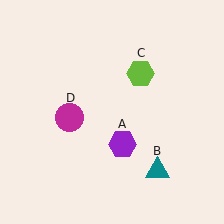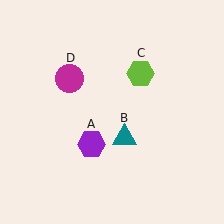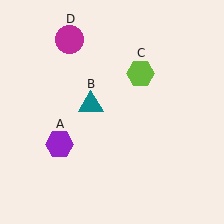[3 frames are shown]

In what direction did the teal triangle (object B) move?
The teal triangle (object B) moved up and to the left.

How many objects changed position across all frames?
3 objects changed position: purple hexagon (object A), teal triangle (object B), magenta circle (object D).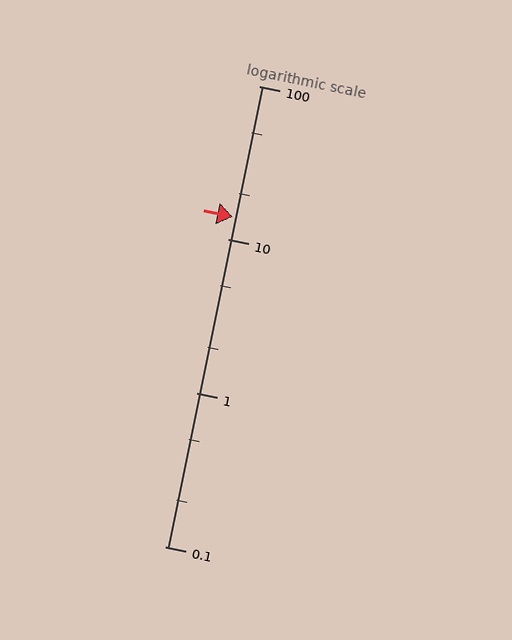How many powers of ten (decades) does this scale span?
The scale spans 3 decades, from 0.1 to 100.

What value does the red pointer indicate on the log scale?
The pointer indicates approximately 14.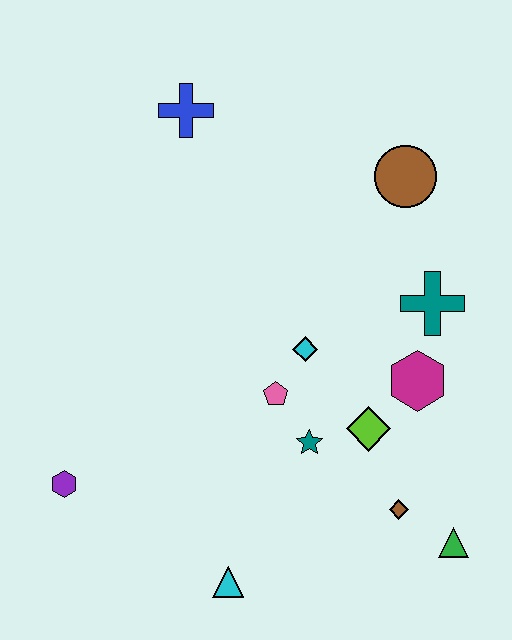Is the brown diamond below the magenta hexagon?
Yes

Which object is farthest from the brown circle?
The purple hexagon is farthest from the brown circle.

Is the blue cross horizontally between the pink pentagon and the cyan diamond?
No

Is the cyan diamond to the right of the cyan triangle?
Yes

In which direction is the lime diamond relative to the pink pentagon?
The lime diamond is to the right of the pink pentagon.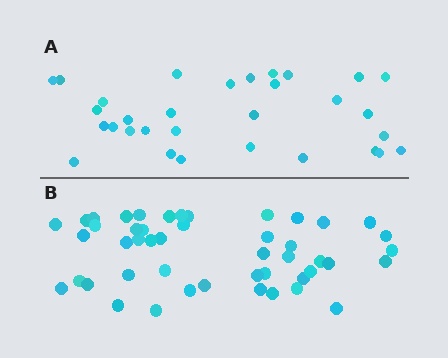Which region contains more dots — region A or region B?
Region B (the bottom region) has more dots.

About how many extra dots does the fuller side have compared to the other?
Region B has approximately 15 more dots than region A.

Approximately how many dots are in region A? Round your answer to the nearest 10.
About 30 dots. (The exact count is 31, which rounds to 30.)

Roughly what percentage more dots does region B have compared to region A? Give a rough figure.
About 50% more.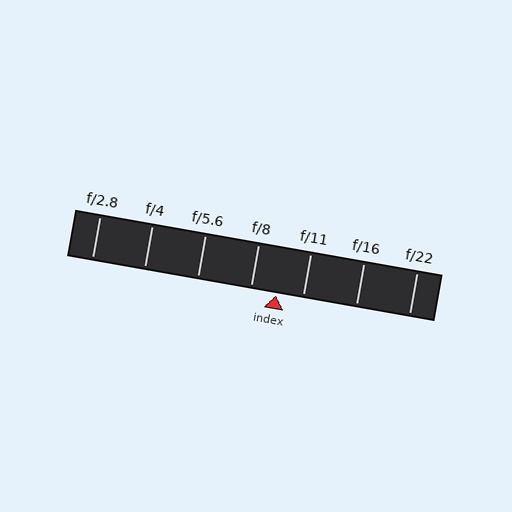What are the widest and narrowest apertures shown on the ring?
The widest aperture shown is f/2.8 and the narrowest is f/22.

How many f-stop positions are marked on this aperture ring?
There are 7 f-stop positions marked.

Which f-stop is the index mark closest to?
The index mark is closest to f/8.